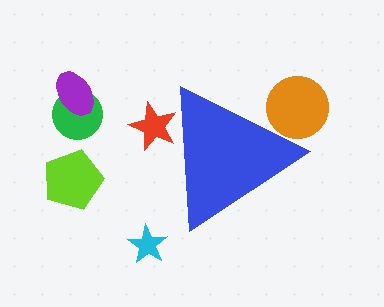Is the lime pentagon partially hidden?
No, the lime pentagon is fully visible.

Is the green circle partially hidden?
No, the green circle is fully visible.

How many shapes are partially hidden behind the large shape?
2 shapes are partially hidden.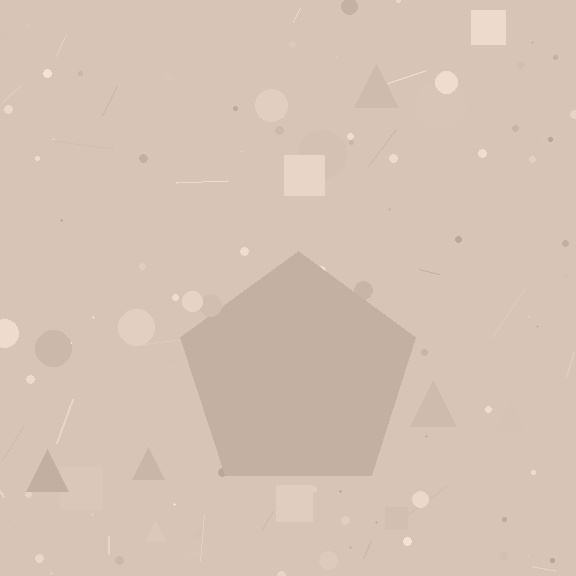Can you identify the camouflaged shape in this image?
The camouflaged shape is a pentagon.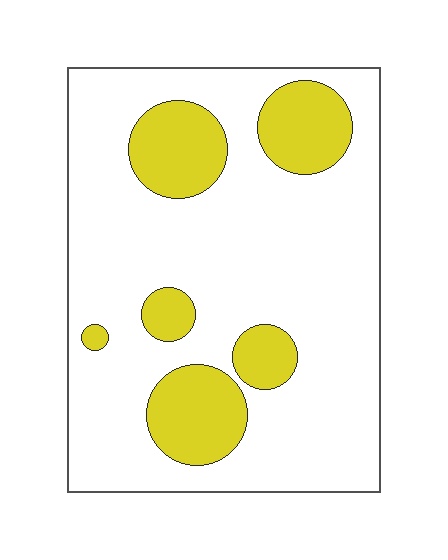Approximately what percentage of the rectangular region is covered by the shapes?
Approximately 20%.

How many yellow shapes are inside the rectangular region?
6.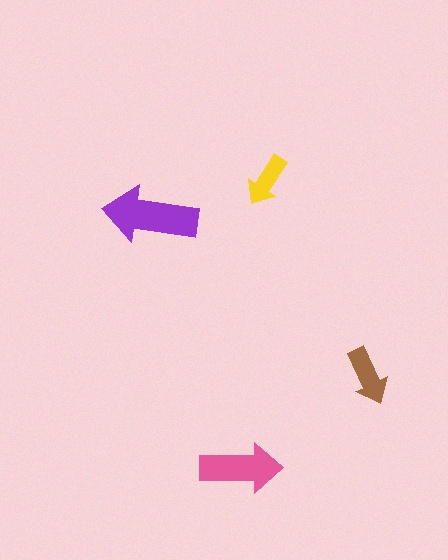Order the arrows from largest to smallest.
the purple one, the pink one, the brown one, the yellow one.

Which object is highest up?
The yellow arrow is topmost.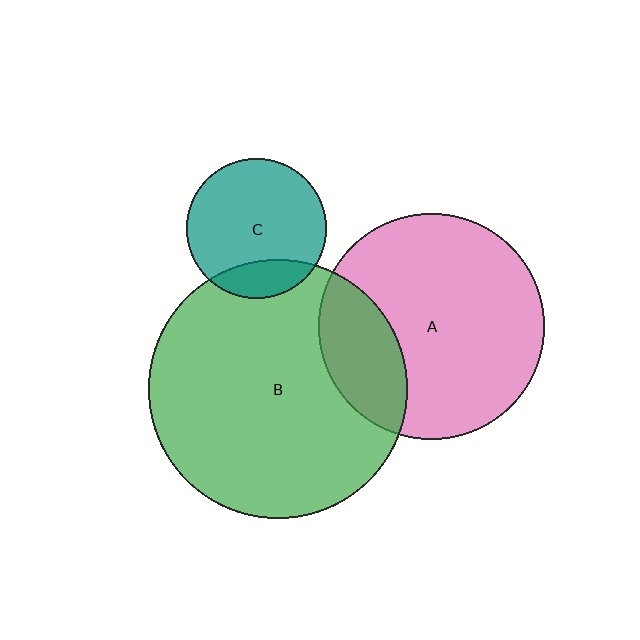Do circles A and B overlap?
Yes.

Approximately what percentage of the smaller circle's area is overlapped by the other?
Approximately 25%.